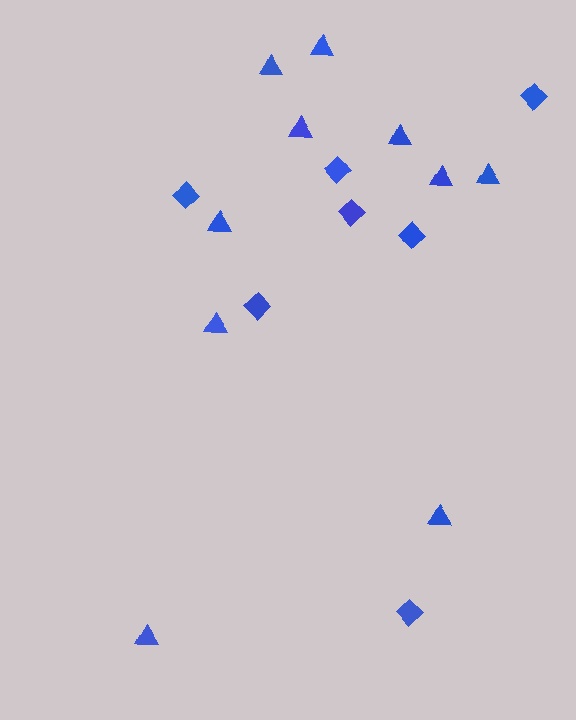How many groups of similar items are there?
There are 2 groups: one group of triangles (10) and one group of diamonds (7).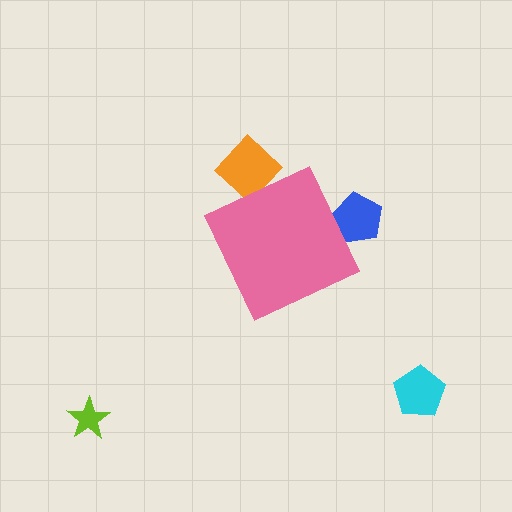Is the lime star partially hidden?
No, the lime star is fully visible.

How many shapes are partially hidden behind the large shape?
2 shapes are partially hidden.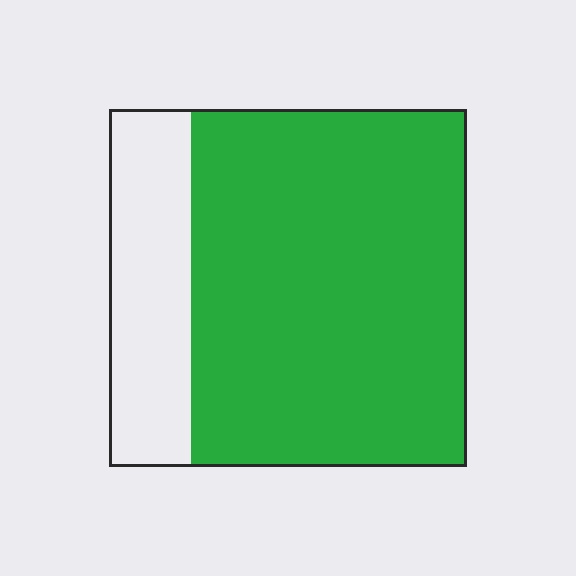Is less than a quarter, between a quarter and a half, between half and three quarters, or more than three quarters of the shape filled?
More than three quarters.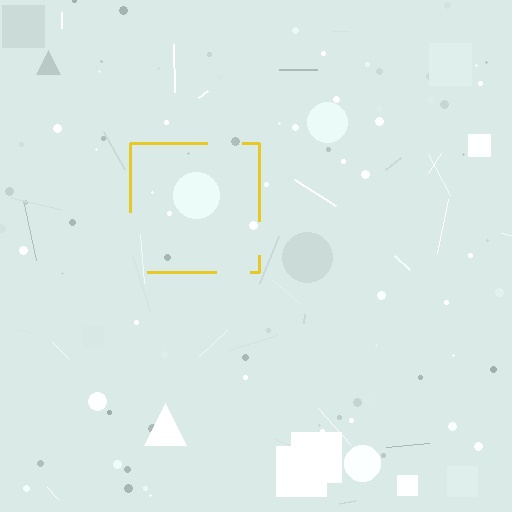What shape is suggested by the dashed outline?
The dashed outline suggests a square.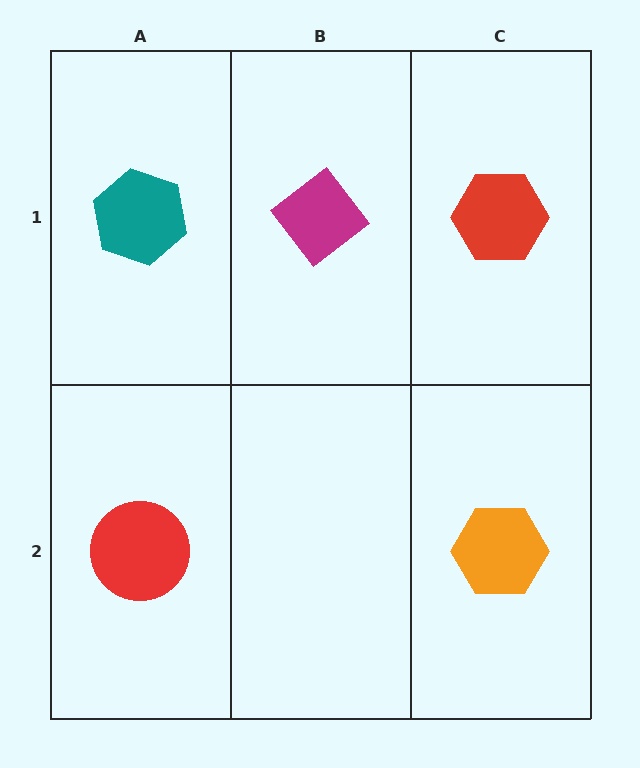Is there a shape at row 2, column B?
No, that cell is empty.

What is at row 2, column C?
An orange hexagon.